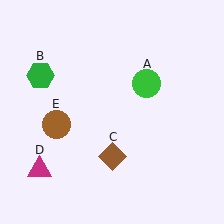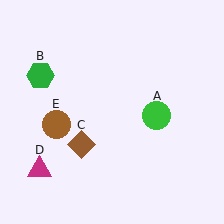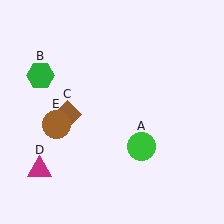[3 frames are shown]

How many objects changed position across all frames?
2 objects changed position: green circle (object A), brown diamond (object C).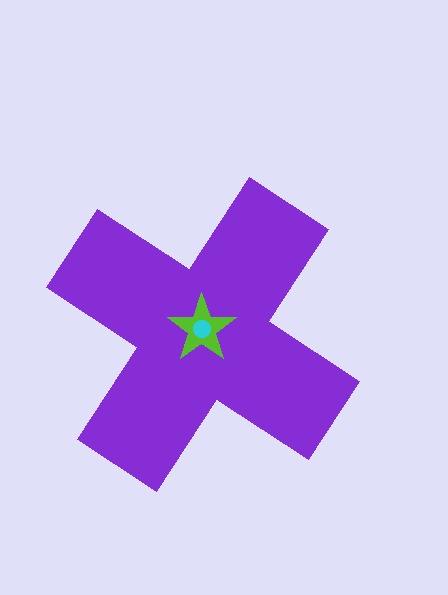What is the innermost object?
The cyan circle.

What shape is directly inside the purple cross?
The lime star.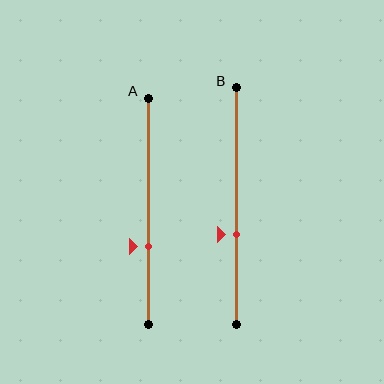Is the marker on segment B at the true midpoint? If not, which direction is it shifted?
No, the marker on segment B is shifted downward by about 12% of the segment length.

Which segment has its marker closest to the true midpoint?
Segment B has its marker closest to the true midpoint.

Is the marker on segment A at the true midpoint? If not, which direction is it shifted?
No, the marker on segment A is shifted downward by about 16% of the segment length.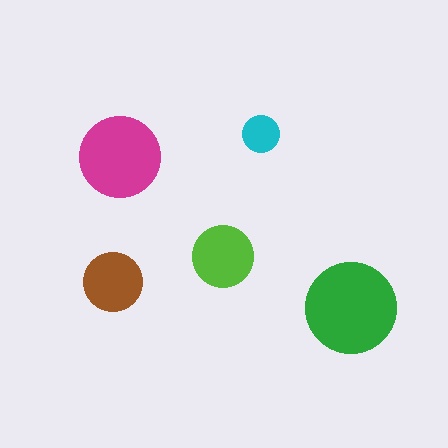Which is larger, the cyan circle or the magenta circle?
The magenta one.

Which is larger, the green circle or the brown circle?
The green one.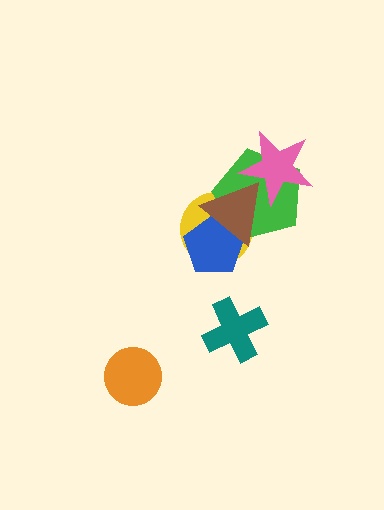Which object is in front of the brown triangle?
The pink star is in front of the brown triangle.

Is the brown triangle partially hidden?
Yes, it is partially covered by another shape.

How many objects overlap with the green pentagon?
4 objects overlap with the green pentagon.